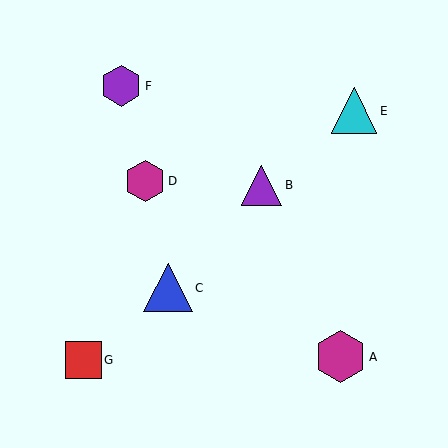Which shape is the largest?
The magenta hexagon (labeled A) is the largest.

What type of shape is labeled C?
Shape C is a blue triangle.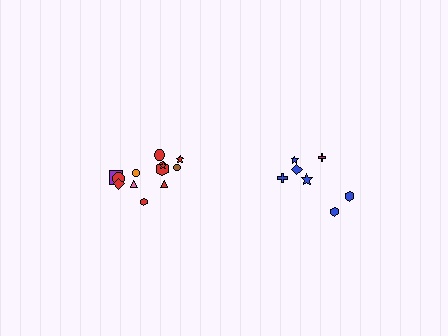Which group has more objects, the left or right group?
The left group.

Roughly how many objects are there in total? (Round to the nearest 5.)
Roughly 20 objects in total.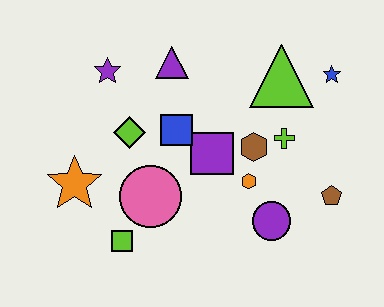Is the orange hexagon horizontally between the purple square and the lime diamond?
No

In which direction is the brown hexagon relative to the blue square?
The brown hexagon is to the right of the blue square.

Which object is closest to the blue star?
The lime triangle is closest to the blue star.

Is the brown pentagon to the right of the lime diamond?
Yes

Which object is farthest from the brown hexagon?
The orange star is farthest from the brown hexagon.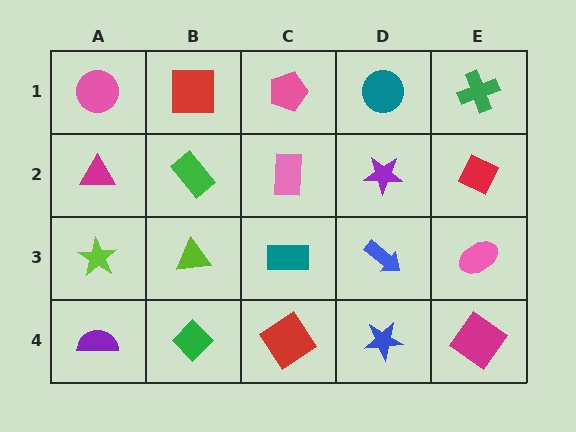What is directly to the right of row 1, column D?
A green cross.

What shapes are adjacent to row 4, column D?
A blue arrow (row 3, column D), a red diamond (row 4, column C), a magenta diamond (row 4, column E).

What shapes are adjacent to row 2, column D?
A teal circle (row 1, column D), a blue arrow (row 3, column D), a pink rectangle (row 2, column C), a red diamond (row 2, column E).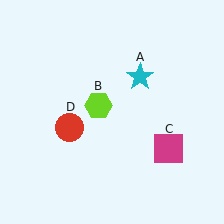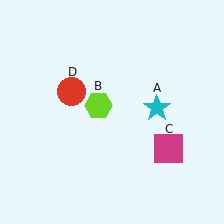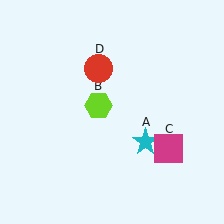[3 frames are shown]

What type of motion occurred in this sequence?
The cyan star (object A), red circle (object D) rotated clockwise around the center of the scene.